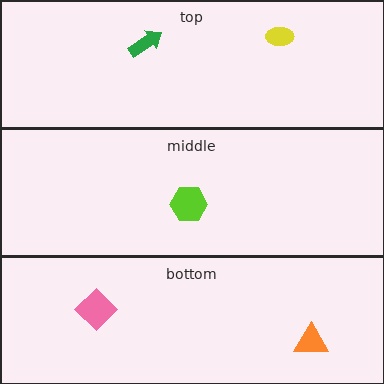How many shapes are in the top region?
2.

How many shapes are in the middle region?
1.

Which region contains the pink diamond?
The bottom region.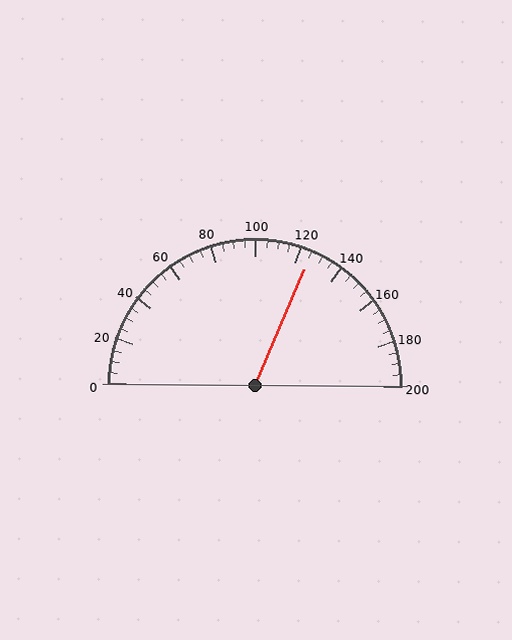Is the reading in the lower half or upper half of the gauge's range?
The reading is in the upper half of the range (0 to 200).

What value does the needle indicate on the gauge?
The needle indicates approximately 125.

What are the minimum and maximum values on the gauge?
The gauge ranges from 0 to 200.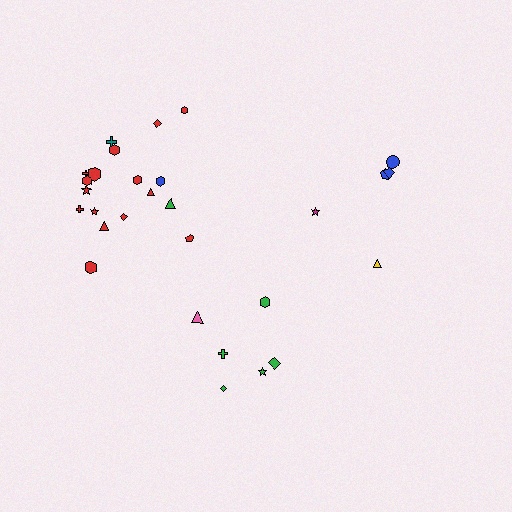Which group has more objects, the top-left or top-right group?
The top-left group.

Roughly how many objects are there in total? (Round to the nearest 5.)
Roughly 30 objects in total.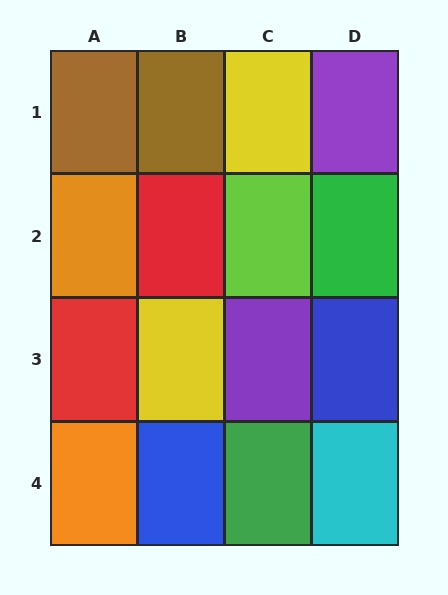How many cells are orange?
2 cells are orange.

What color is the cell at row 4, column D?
Cyan.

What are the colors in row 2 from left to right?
Orange, red, lime, green.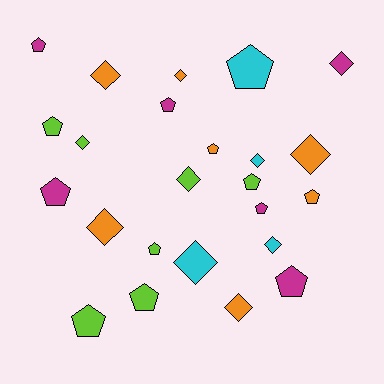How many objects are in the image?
There are 24 objects.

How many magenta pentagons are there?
There are 5 magenta pentagons.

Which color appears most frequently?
Orange, with 7 objects.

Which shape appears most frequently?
Pentagon, with 13 objects.